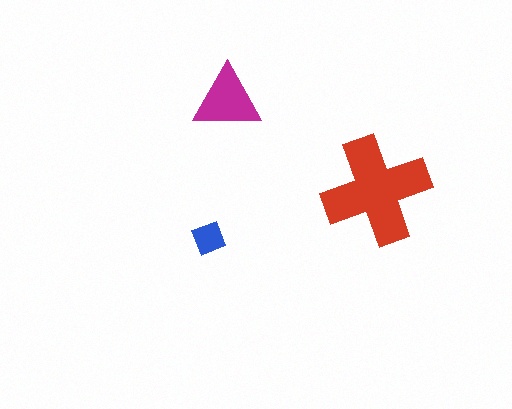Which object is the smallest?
The blue diamond.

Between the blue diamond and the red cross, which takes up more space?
The red cross.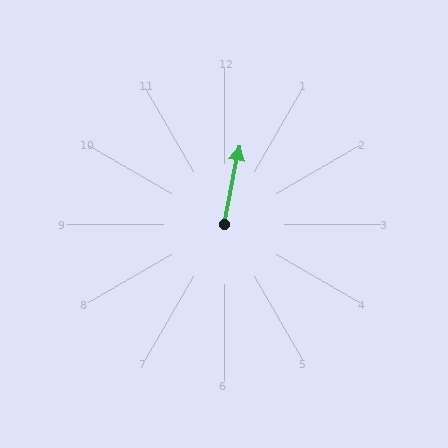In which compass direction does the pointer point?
North.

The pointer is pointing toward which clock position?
Roughly 12 o'clock.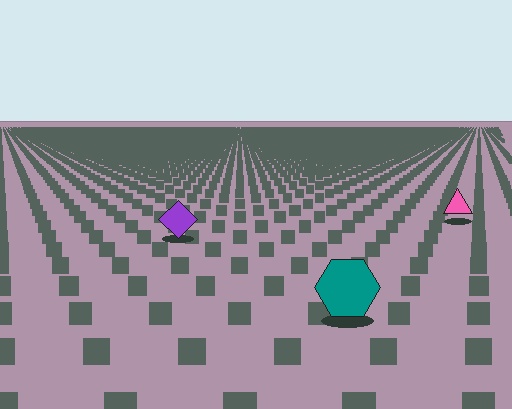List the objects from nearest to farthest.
From nearest to farthest: the teal hexagon, the purple diamond, the pink triangle.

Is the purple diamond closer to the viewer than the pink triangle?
Yes. The purple diamond is closer — you can tell from the texture gradient: the ground texture is coarser near it.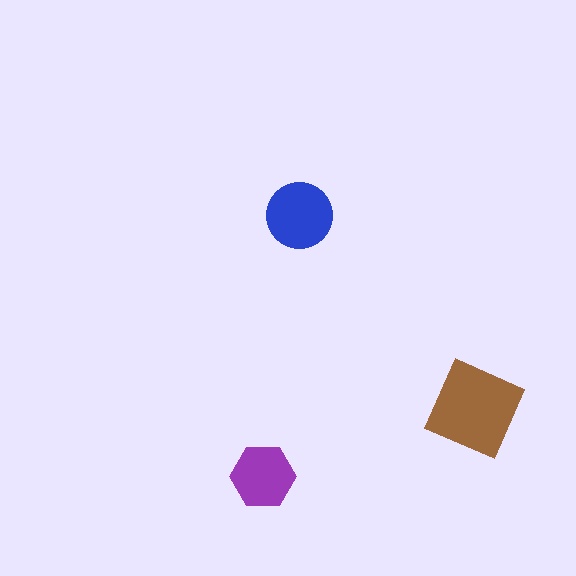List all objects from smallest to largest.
The purple hexagon, the blue circle, the brown diamond.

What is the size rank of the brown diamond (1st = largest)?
1st.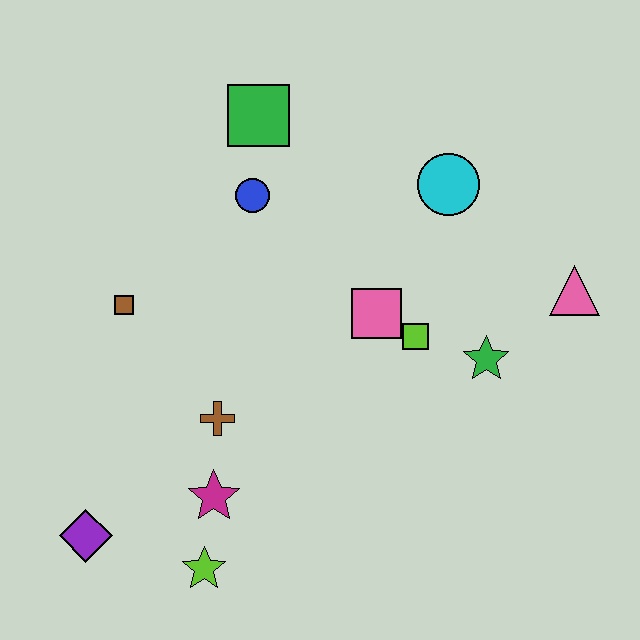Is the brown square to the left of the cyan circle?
Yes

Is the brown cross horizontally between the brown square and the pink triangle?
Yes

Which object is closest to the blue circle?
The green square is closest to the blue circle.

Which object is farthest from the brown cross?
The pink triangle is farthest from the brown cross.